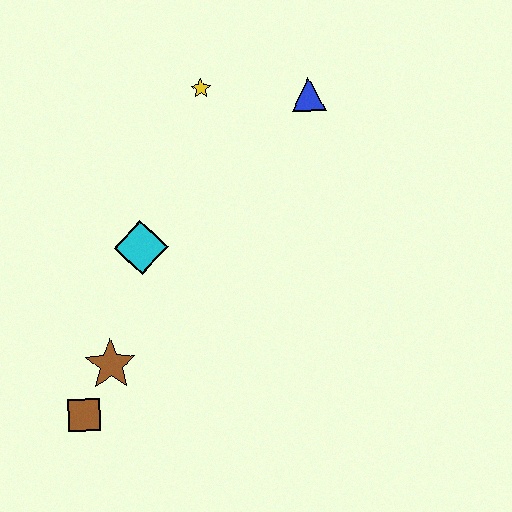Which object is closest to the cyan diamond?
The brown star is closest to the cyan diamond.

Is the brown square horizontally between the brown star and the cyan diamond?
No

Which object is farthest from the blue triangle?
The brown square is farthest from the blue triangle.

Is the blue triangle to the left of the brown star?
No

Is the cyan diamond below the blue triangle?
Yes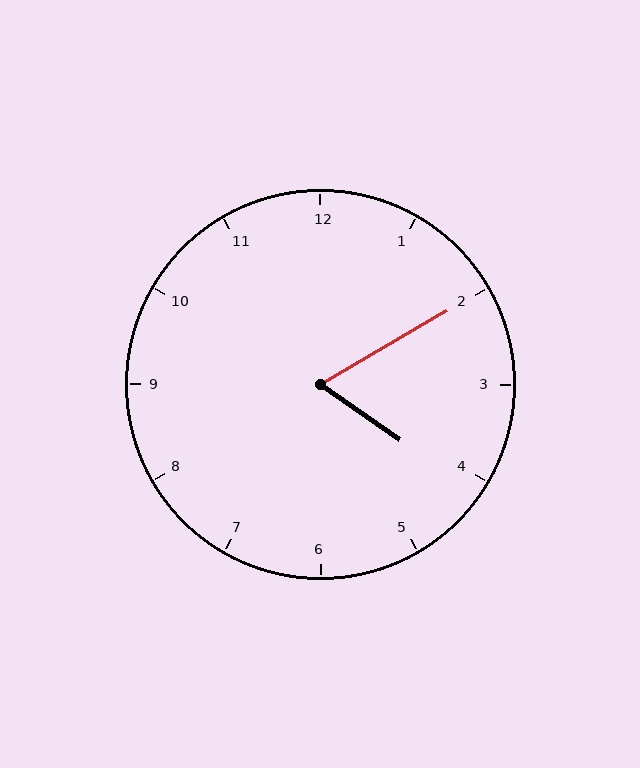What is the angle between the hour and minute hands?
Approximately 65 degrees.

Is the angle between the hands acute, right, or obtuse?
It is acute.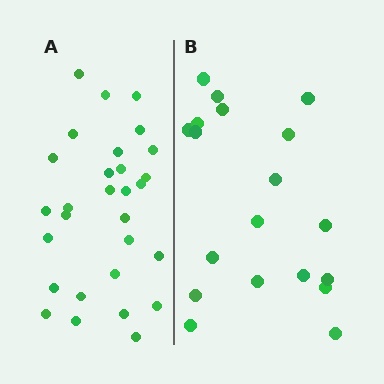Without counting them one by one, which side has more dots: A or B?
Region A (the left region) has more dots.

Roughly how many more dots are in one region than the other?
Region A has roughly 10 or so more dots than region B.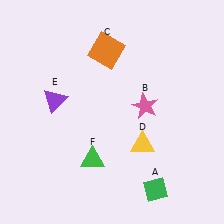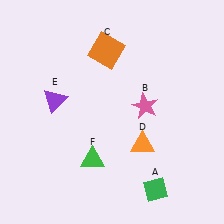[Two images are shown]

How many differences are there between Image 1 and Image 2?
There is 1 difference between the two images.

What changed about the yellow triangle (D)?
In Image 1, D is yellow. In Image 2, it changed to orange.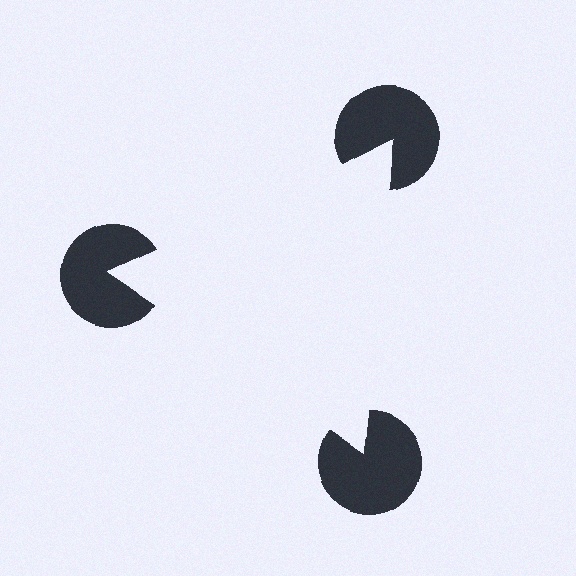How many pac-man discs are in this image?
There are 3 — one at each vertex of the illusory triangle.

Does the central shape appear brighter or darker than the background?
It typically appears slightly brighter than the background, even though no actual brightness change is drawn.